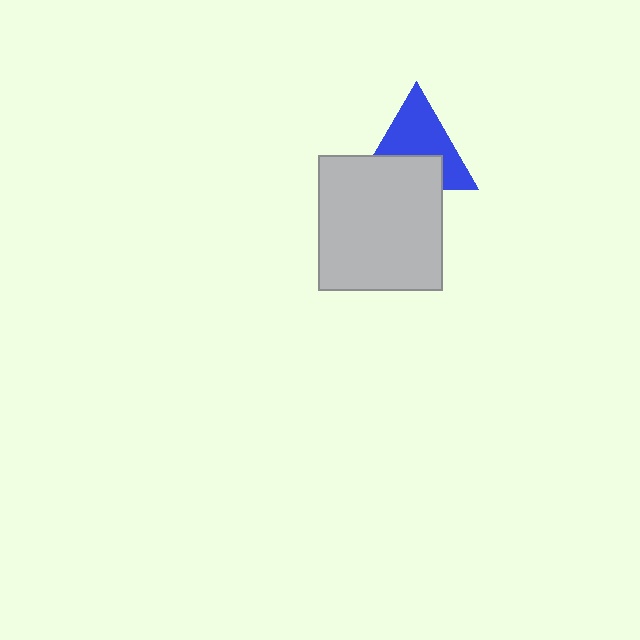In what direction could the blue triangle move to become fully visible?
The blue triangle could move up. That would shift it out from behind the light gray rectangle entirely.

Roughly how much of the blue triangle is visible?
About half of it is visible (roughly 60%).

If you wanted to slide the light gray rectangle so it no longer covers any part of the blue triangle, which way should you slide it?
Slide it down — that is the most direct way to separate the two shapes.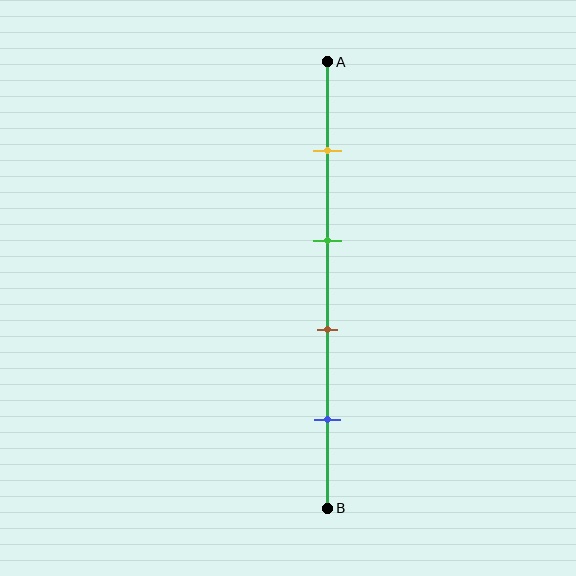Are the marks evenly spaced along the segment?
Yes, the marks are approximately evenly spaced.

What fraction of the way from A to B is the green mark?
The green mark is approximately 40% (0.4) of the way from A to B.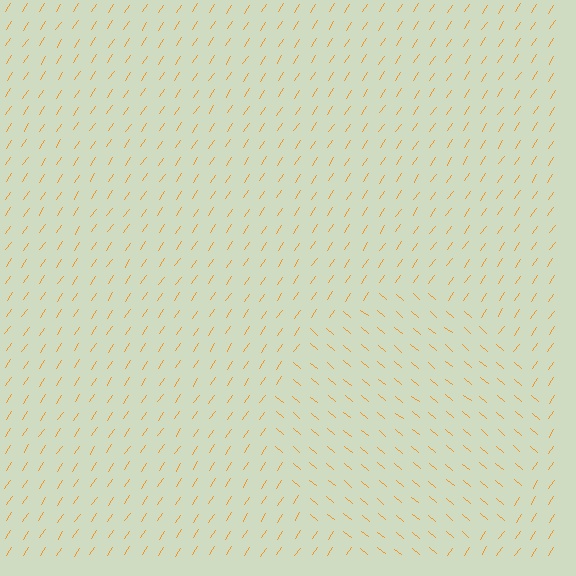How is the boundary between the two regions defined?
The boundary is defined purely by a change in line orientation (approximately 84 degrees difference). All lines are the same color and thickness.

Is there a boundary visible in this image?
Yes, there is a texture boundary formed by a change in line orientation.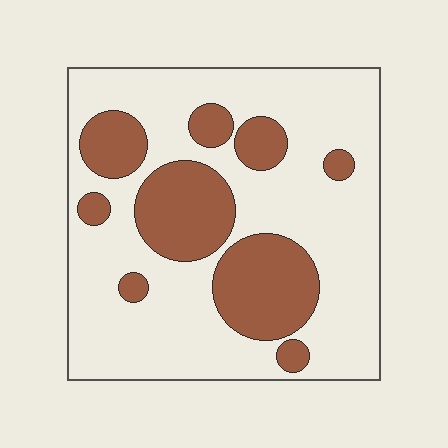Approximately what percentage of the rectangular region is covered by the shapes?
Approximately 30%.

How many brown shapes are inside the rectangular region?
9.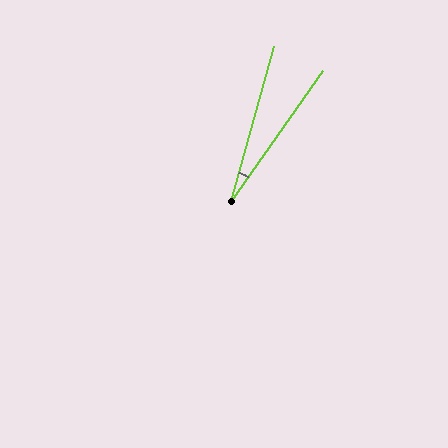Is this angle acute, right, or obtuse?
It is acute.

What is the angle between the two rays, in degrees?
Approximately 20 degrees.